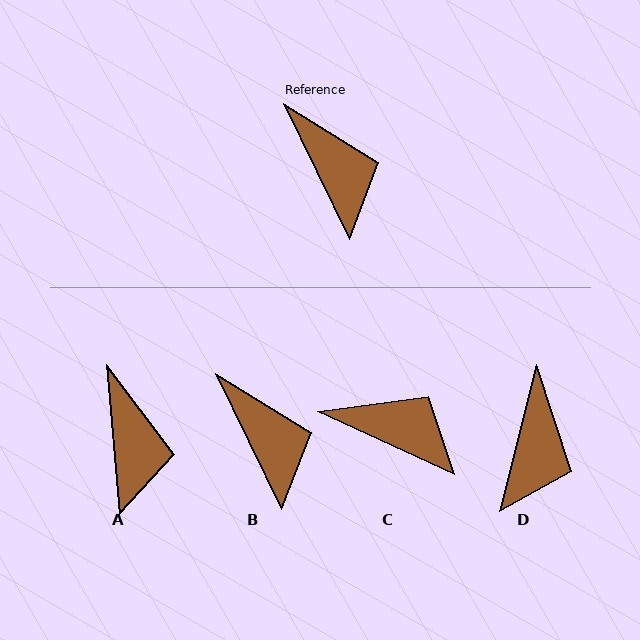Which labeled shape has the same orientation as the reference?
B.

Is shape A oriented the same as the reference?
No, it is off by about 21 degrees.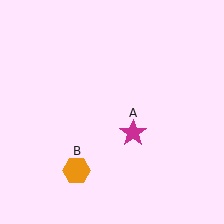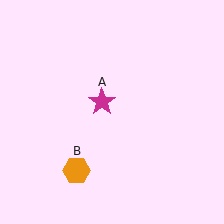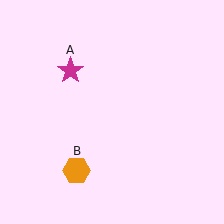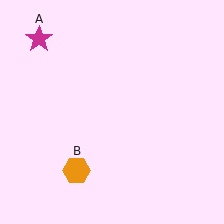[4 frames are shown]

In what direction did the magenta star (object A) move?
The magenta star (object A) moved up and to the left.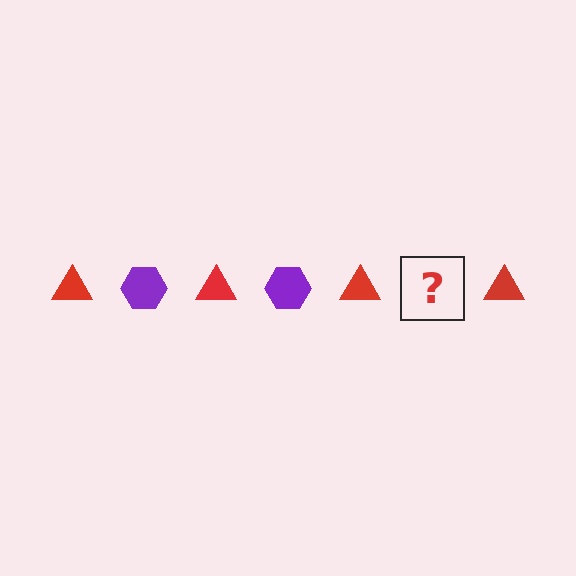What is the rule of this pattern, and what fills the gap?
The rule is that the pattern alternates between red triangle and purple hexagon. The gap should be filled with a purple hexagon.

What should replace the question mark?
The question mark should be replaced with a purple hexagon.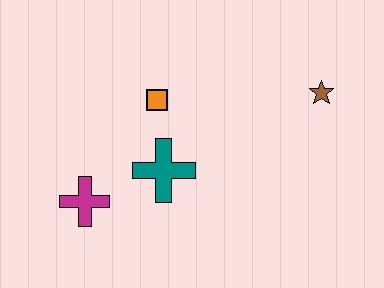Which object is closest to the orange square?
The teal cross is closest to the orange square.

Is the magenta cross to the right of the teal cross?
No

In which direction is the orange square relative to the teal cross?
The orange square is above the teal cross.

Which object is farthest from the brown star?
The magenta cross is farthest from the brown star.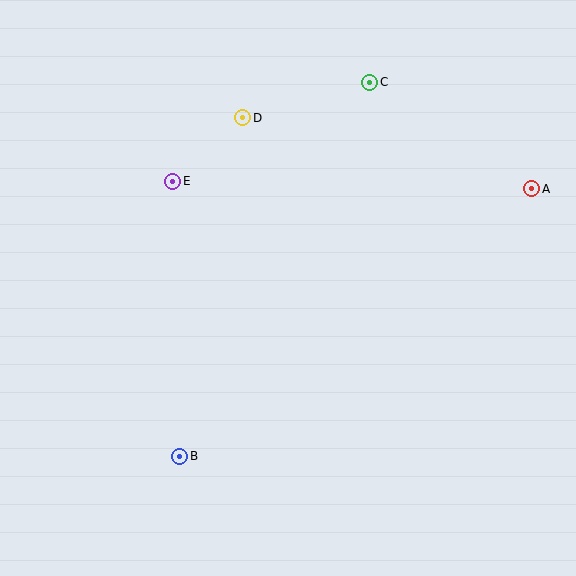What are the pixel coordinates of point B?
Point B is at (180, 456).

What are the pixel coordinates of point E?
Point E is at (173, 181).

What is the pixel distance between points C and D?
The distance between C and D is 132 pixels.